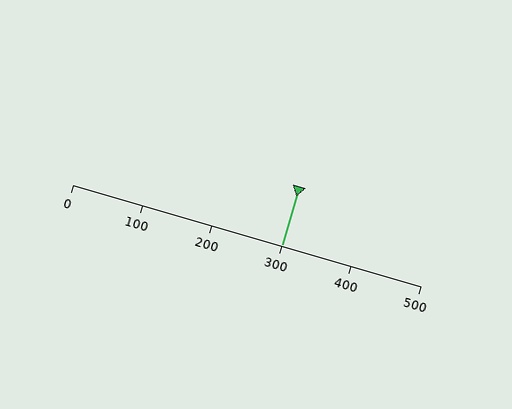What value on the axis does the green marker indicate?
The marker indicates approximately 300.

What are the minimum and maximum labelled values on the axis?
The axis runs from 0 to 500.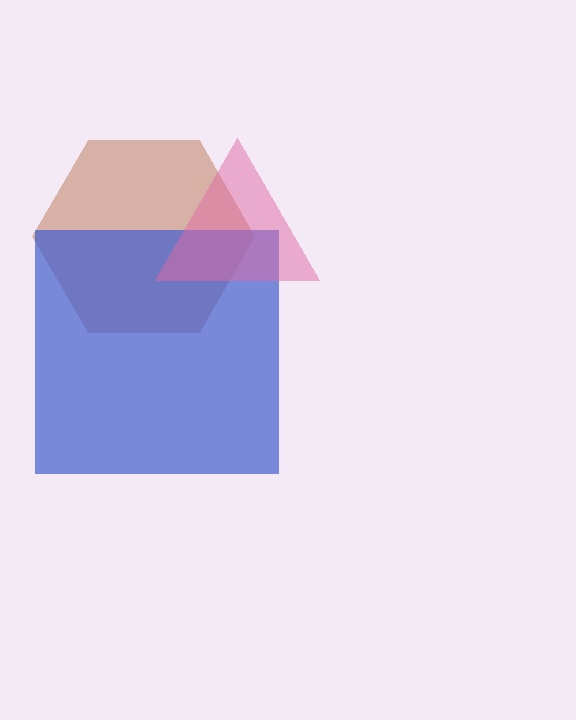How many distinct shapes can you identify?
There are 3 distinct shapes: a brown hexagon, a blue square, a pink triangle.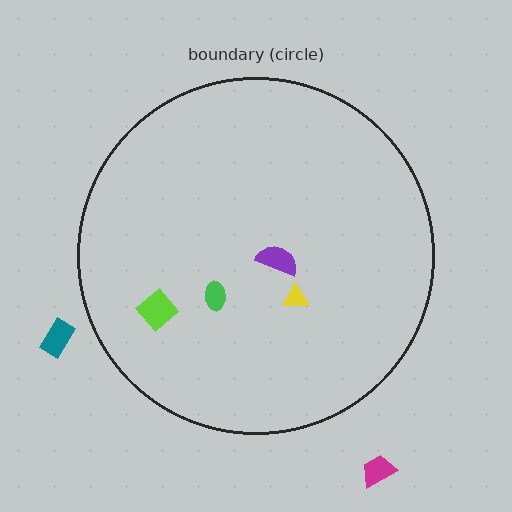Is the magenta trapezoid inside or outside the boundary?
Outside.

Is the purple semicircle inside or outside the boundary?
Inside.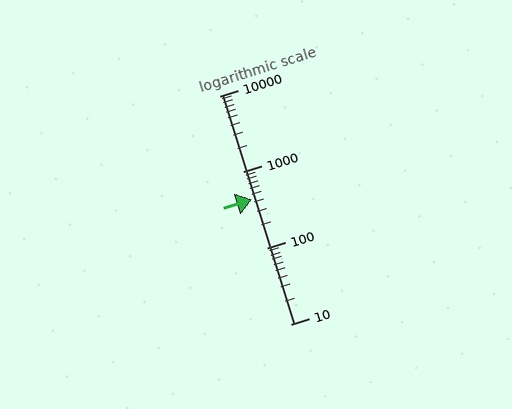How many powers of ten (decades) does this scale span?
The scale spans 3 decades, from 10 to 10000.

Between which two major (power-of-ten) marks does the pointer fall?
The pointer is between 100 and 1000.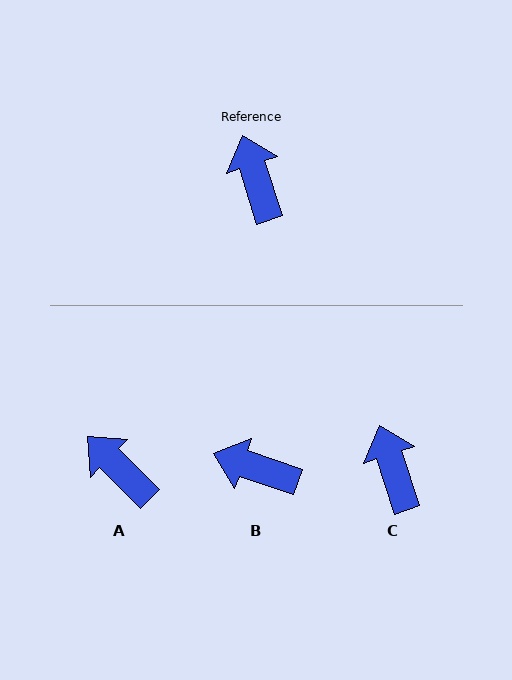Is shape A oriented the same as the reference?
No, it is off by about 28 degrees.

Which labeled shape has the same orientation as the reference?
C.